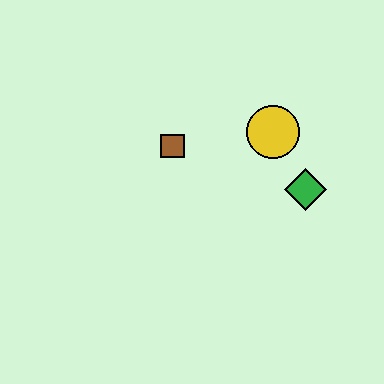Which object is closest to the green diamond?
The yellow circle is closest to the green diamond.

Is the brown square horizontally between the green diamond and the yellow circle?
No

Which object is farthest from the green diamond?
The brown square is farthest from the green diamond.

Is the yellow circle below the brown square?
No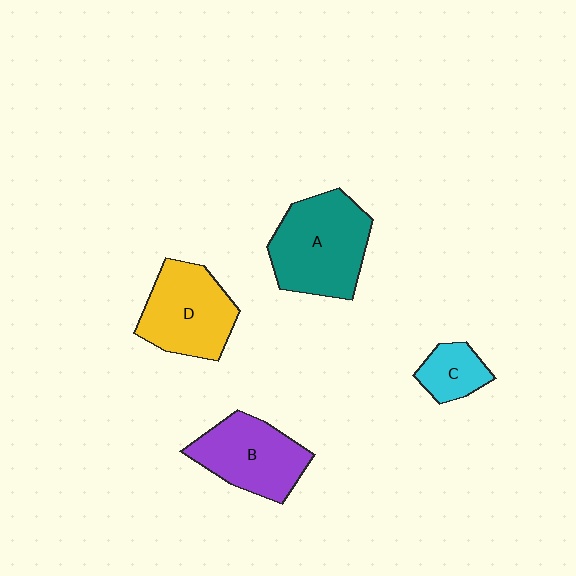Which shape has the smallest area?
Shape C (cyan).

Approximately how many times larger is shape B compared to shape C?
Approximately 2.1 times.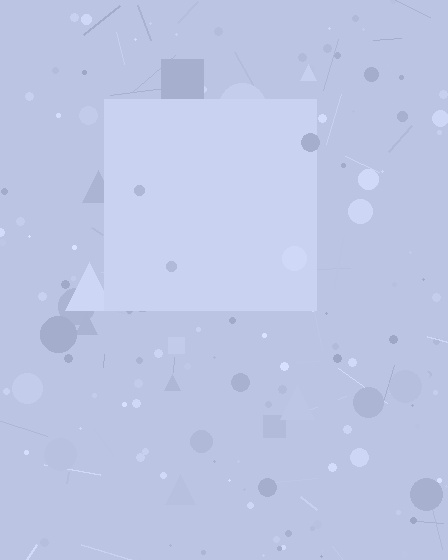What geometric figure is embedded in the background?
A square is embedded in the background.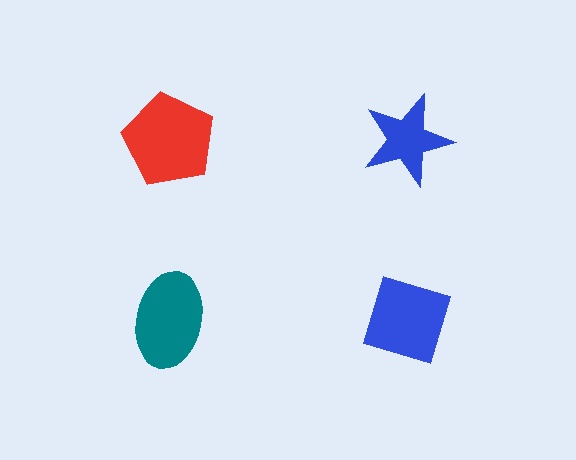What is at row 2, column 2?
A blue diamond.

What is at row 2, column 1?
A teal ellipse.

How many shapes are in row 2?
2 shapes.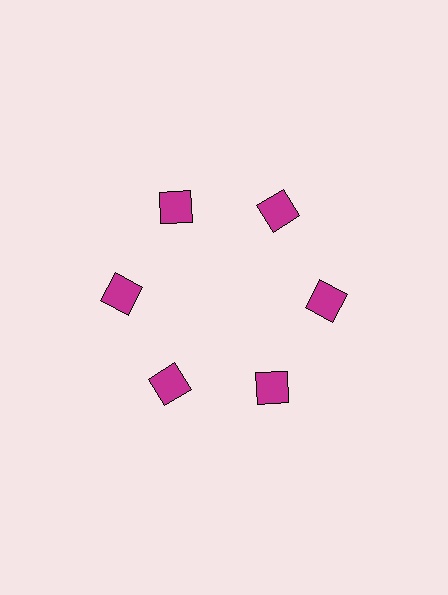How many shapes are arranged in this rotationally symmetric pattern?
There are 6 shapes, arranged in 6 groups of 1.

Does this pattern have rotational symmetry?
Yes, this pattern has 6-fold rotational symmetry. It looks the same after rotating 60 degrees around the center.